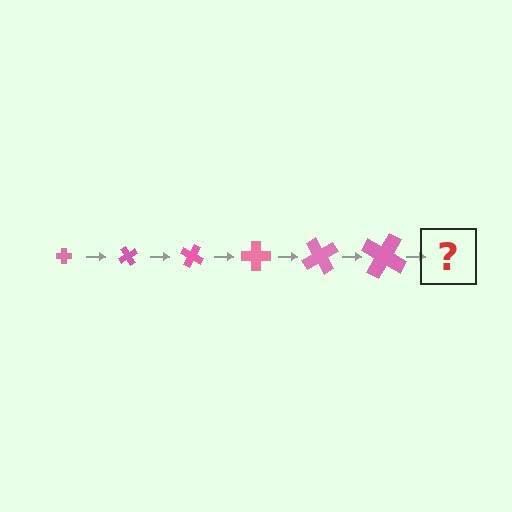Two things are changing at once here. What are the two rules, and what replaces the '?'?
The two rules are that the cross grows larger each step and it rotates 60 degrees each step. The '?' should be a cross, larger than the previous one and rotated 360 degrees from the start.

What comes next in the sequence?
The next element should be a cross, larger than the previous one and rotated 360 degrees from the start.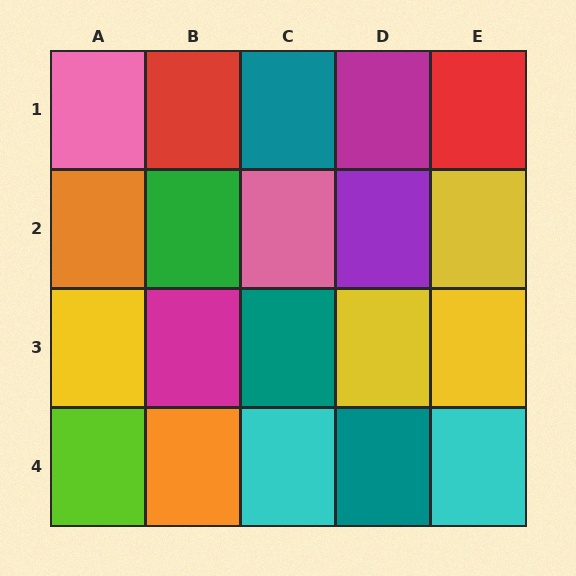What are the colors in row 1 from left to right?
Pink, red, teal, magenta, red.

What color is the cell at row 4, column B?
Orange.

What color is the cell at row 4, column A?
Lime.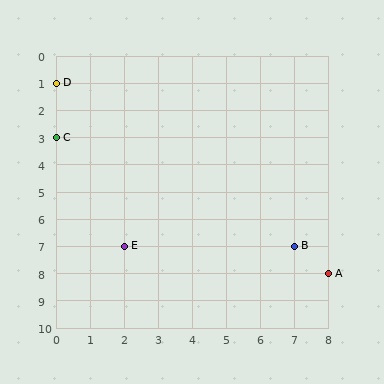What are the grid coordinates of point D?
Point D is at grid coordinates (0, 1).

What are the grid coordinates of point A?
Point A is at grid coordinates (8, 8).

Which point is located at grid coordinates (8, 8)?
Point A is at (8, 8).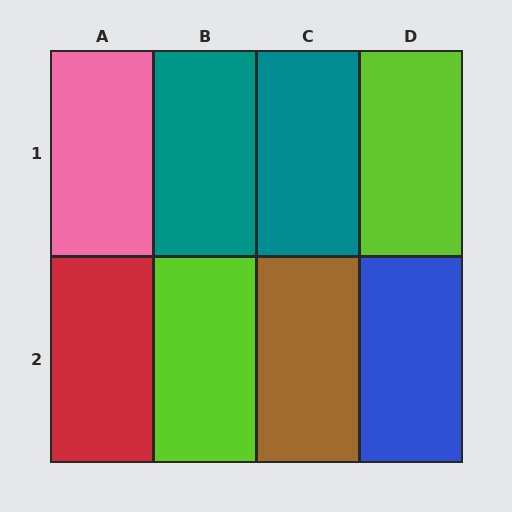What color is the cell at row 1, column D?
Lime.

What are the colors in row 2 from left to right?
Red, lime, brown, blue.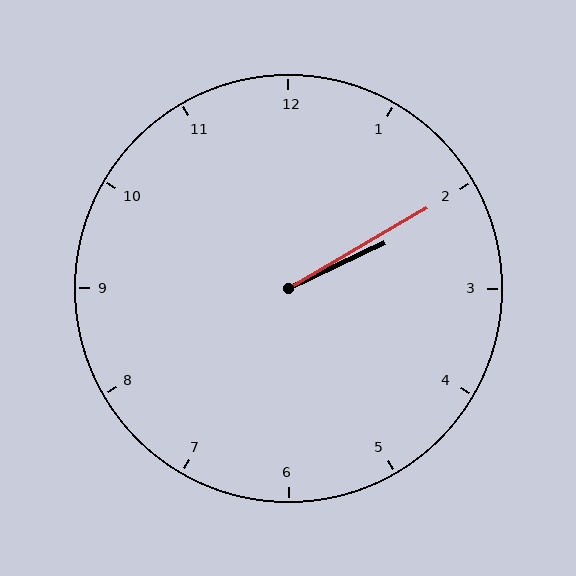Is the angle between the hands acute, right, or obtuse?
It is acute.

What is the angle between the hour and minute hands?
Approximately 5 degrees.